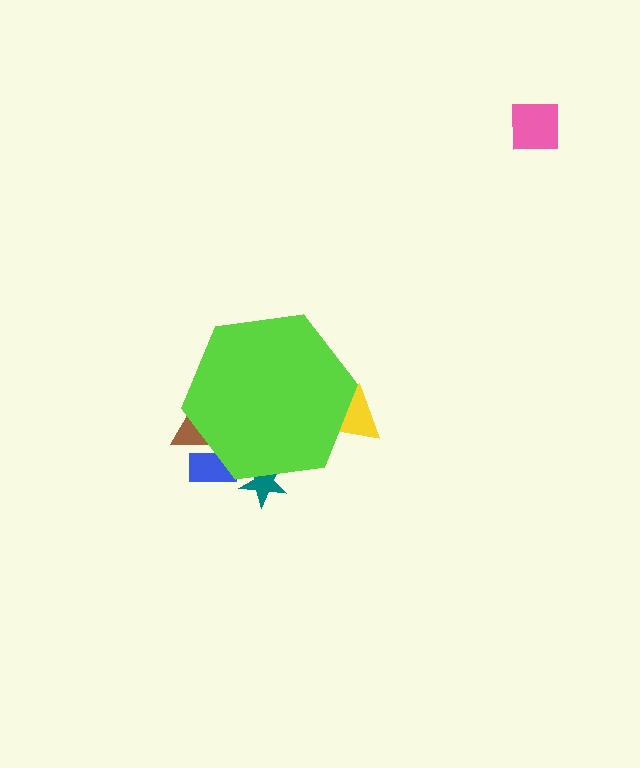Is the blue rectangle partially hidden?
Yes, the blue rectangle is partially hidden behind the lime hexagon.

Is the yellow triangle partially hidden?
Yes, the yellow triangle is partially hidden behind the lime hexagon.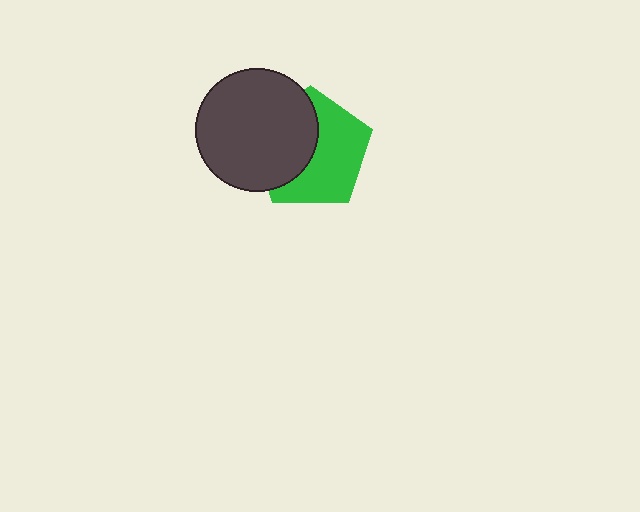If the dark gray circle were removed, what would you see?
You would see the complete green pentagon.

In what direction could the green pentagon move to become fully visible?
The green pentagon could move right. That would shift it out from behind the dark gray circle entirely.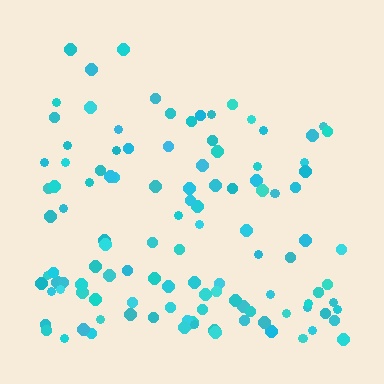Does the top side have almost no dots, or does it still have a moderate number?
Still a moderate number, just noticeably fewer than the bottom.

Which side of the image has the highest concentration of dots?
The bottom.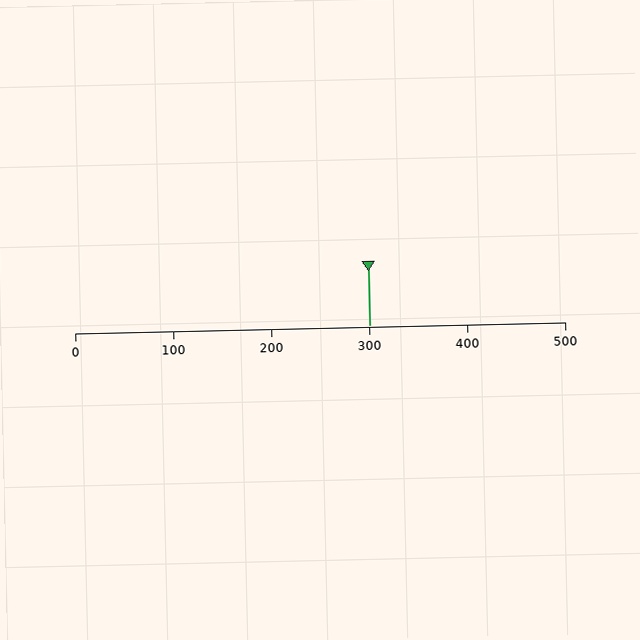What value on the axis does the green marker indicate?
The marker indicates approximately 300.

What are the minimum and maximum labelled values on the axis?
The axis runs from 0 to 500.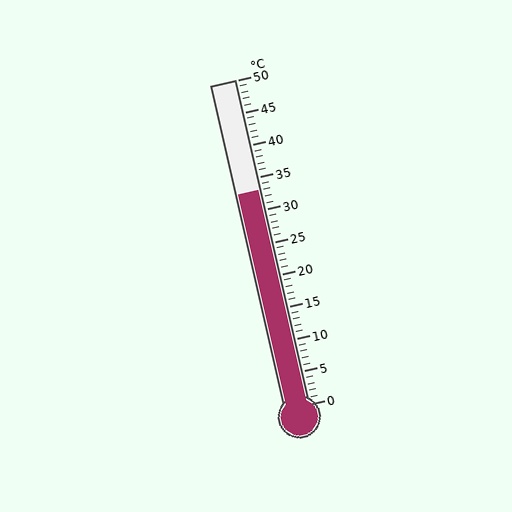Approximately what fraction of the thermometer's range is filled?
The thermometer is filled to approximately 65% of its range.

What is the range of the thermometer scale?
The thermometer scale ranges from 0°C to 50°C.